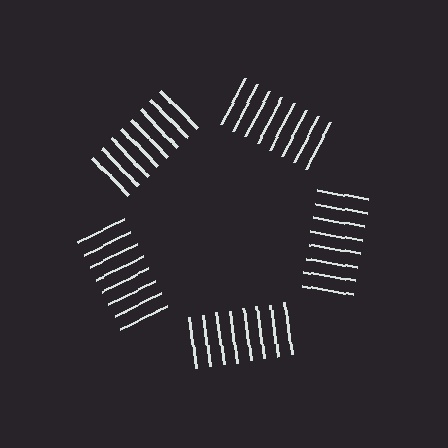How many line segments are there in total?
40 — 8 along each of the 5 edges.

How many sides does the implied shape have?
5 sides — the line-ends trace a pentagon.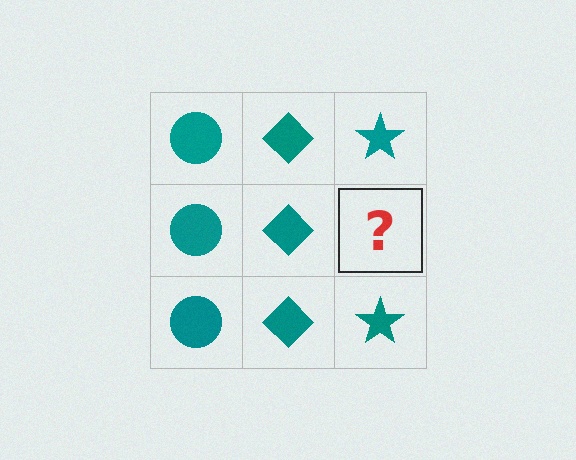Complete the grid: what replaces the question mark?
The question mark should be replaced with a teal star.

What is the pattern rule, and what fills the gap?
The rule is that each column has a consistent shape. The gap should be filled with a teal star.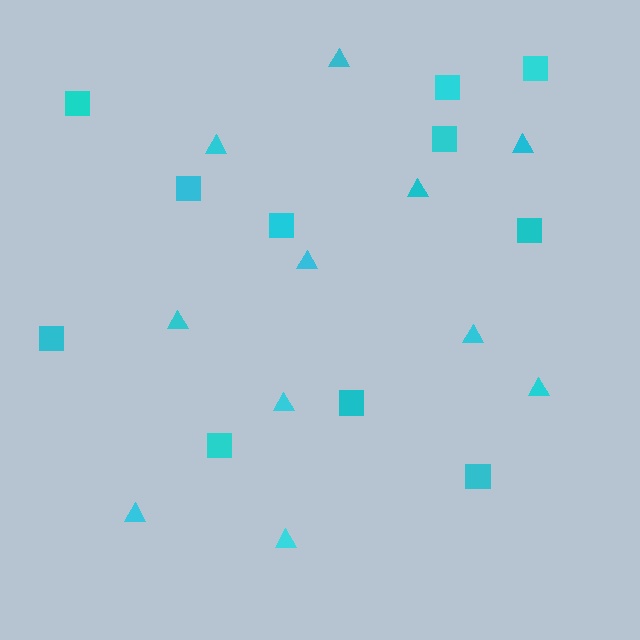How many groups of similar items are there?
There are 2 groups: one group of squares (11) and one group of triangles (11).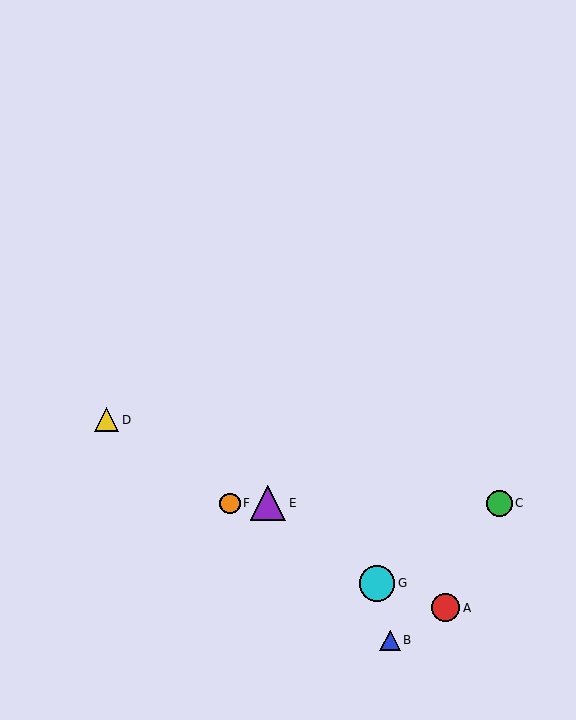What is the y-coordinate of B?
Object B is at y≈640.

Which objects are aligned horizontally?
Objects C, E, F are aligned horizontally.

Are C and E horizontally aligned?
Yes, both are at y≈503.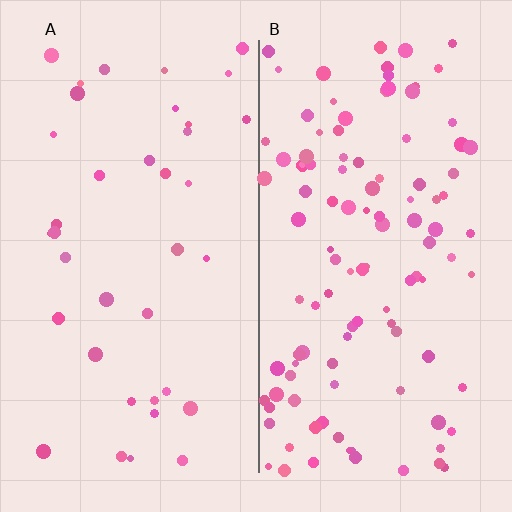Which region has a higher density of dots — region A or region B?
B (the right).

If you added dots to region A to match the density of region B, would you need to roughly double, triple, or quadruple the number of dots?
Approximately triple.